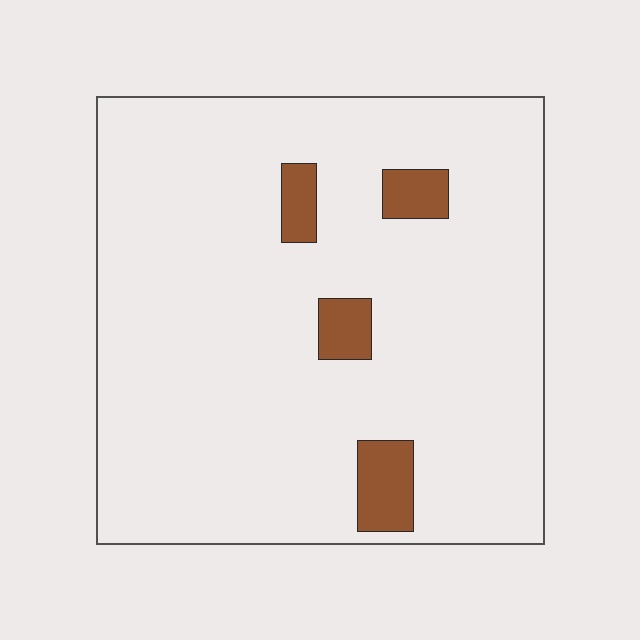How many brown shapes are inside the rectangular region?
4.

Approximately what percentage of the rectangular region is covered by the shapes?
Approximately 5%.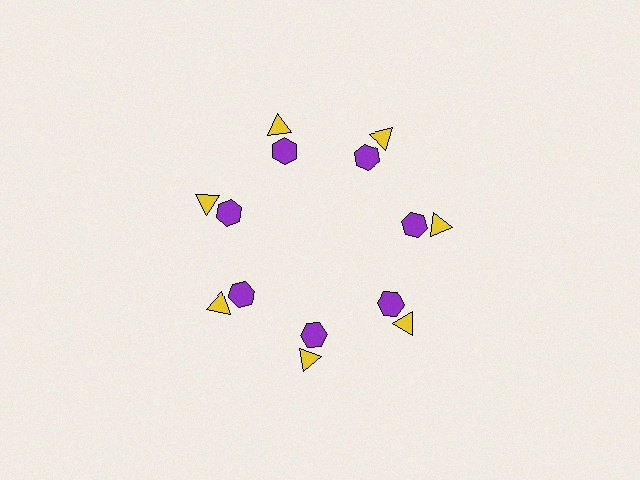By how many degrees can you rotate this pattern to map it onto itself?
The pattern maps onto itself every 51 degrees of rotation.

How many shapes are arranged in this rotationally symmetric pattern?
There are 14 shapes, arranged in 7 groups of 2.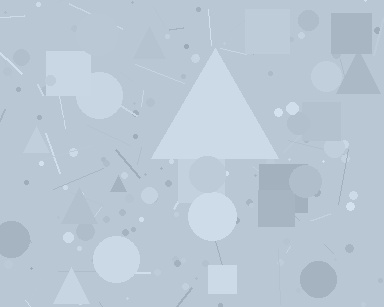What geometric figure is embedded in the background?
A triangle is embedded in the background.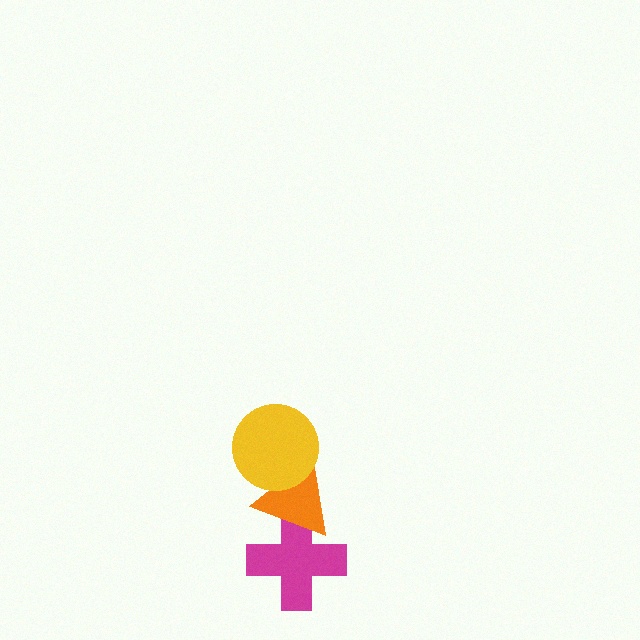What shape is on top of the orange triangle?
The yellow circle is on top of the orange triangle.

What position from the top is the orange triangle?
The orange triangle is 2nd from the top.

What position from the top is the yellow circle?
The yellow circle is 1st from the top.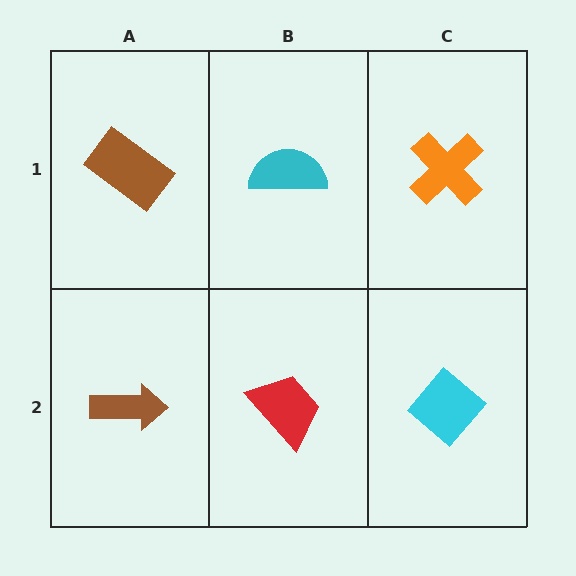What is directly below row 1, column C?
A cyan diamond.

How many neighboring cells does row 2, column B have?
3.